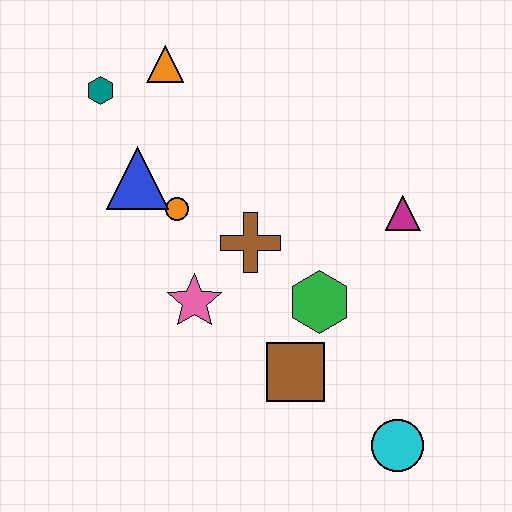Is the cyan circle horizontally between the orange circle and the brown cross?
No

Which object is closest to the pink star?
The brown cross is closest to the pink star.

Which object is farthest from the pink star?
The cyan circle is farthest from the pink star.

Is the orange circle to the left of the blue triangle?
No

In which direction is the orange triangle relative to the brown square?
The orange triangle is above the brown square.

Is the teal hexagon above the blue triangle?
Yes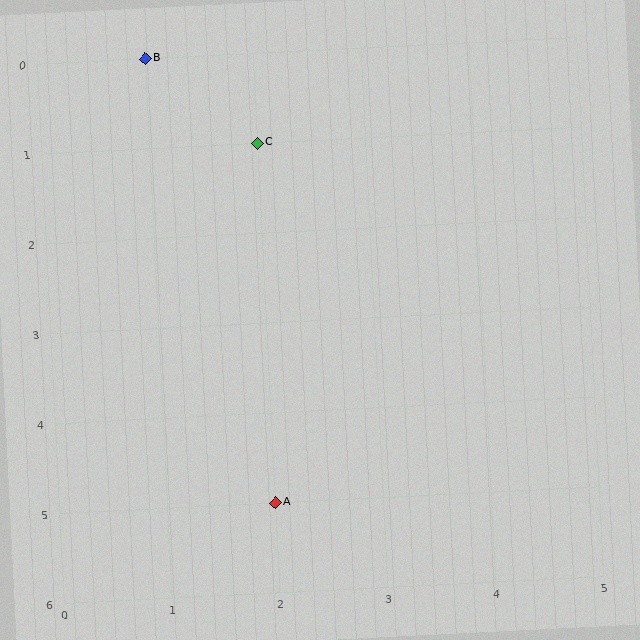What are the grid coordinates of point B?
Point B is at grid coordinates (1, 0).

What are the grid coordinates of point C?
Point C is at grid coordinates (2, 1).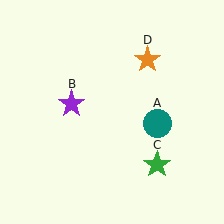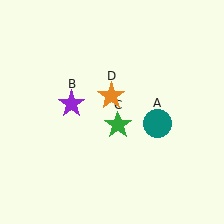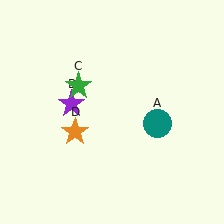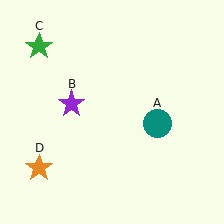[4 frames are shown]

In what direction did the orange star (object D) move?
The orange star (object D) moved down and to the left.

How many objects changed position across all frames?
2 objects changed position: green star (object C), orange star (object D).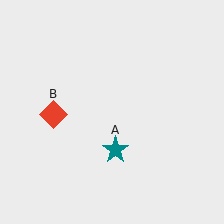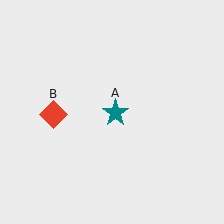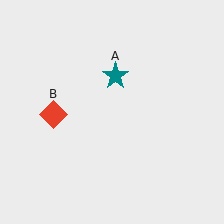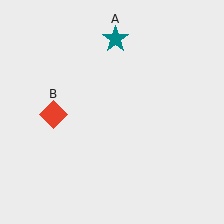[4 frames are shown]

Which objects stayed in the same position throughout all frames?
Red diamond (object B) remained stationary.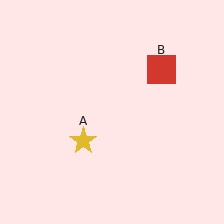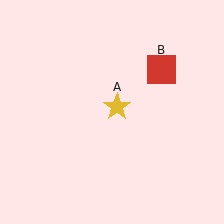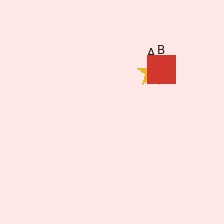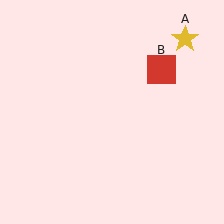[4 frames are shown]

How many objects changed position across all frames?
1 object changed position: yellow star (object A).